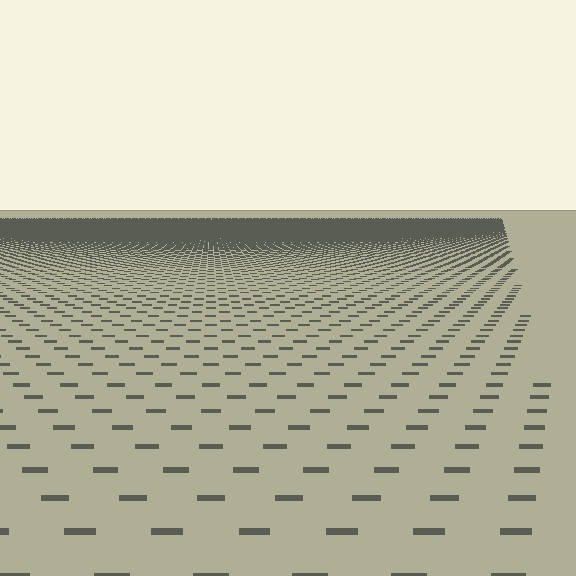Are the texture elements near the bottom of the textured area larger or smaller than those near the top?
Larger. Near the bottom, elements are closer to the viewer and appear at a bigger on-screen size.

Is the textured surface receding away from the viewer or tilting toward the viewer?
The surface is receding away from the viewer. Texture elements get smaller and denser toward the top.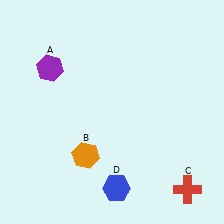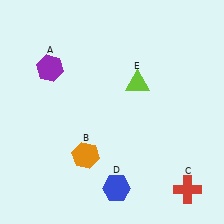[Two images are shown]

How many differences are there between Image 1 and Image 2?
There is 1 difference between the two images.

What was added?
A lime triangle (E) was added in Image 2.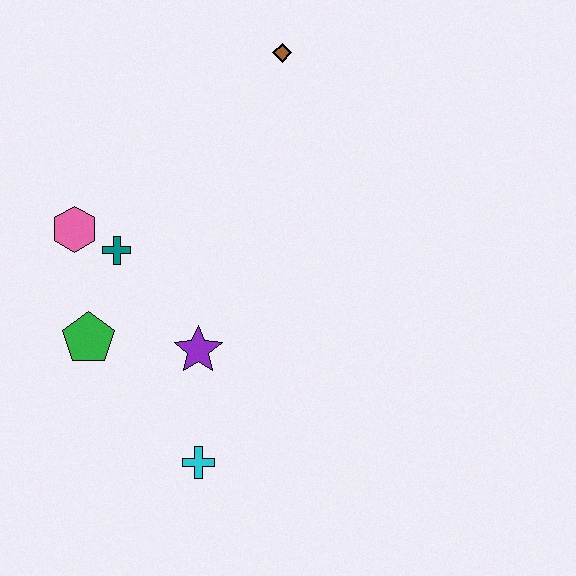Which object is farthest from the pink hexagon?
The brown diamond is farthest from the pink hexagon.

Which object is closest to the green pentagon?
The teal cross is closest to the green pentagon.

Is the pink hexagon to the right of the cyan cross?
No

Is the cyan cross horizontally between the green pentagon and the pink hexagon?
No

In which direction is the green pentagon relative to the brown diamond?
The green pentagon is below the brown diamond.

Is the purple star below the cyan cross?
No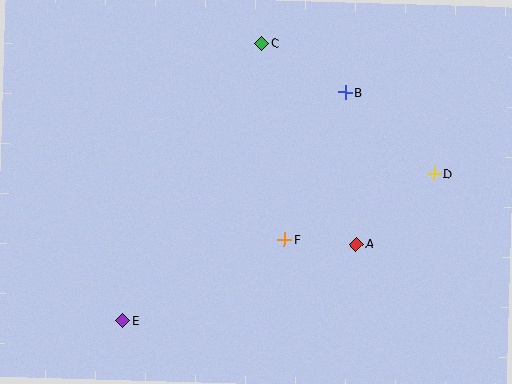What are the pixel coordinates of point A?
Point A is at (356, 244).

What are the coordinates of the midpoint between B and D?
The midpoint between B and D is at (389, 133).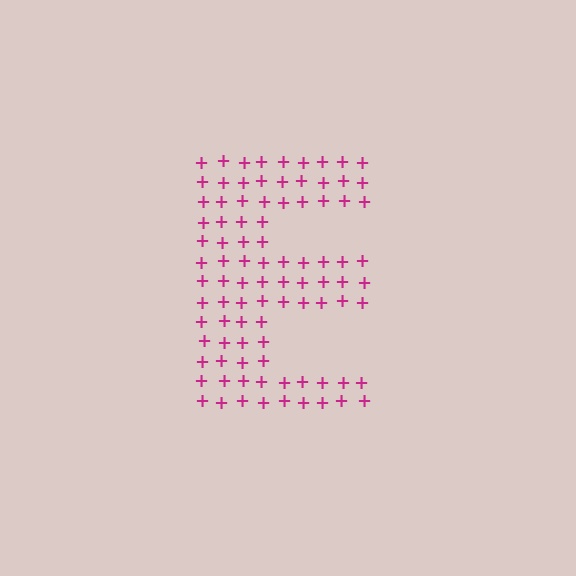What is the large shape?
The large shape is the letter E.